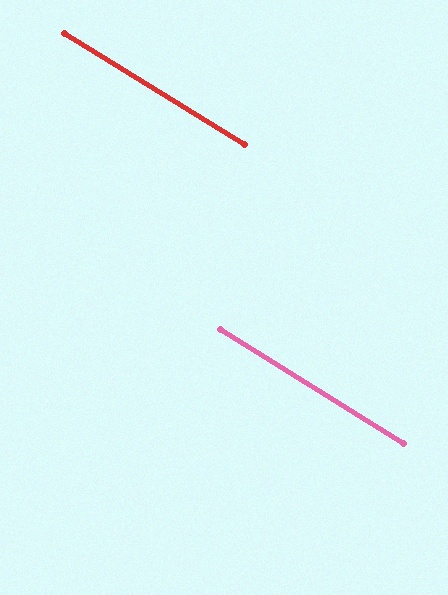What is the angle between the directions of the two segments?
Approximately 0 degrees.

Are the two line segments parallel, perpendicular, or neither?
Parallel — their directions differ by only 0.2°.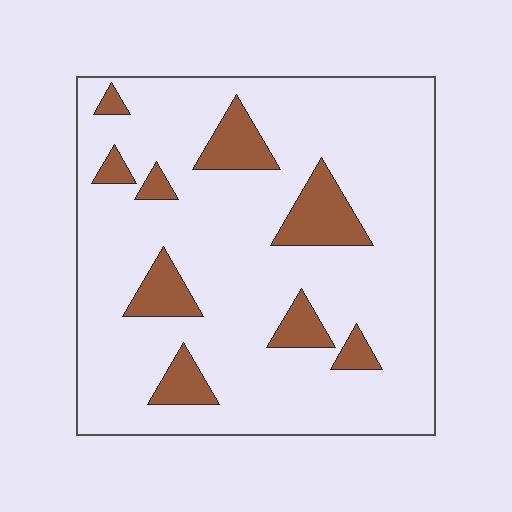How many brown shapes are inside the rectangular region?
9.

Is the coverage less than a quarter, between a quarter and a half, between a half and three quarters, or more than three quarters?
Less than a quarter.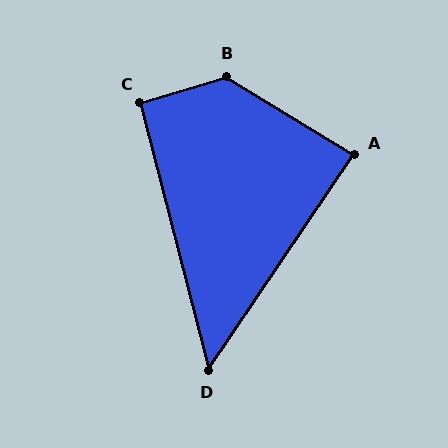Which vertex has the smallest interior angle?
D, at approximately 48 degrees.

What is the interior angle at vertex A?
Approximately 87 degrees (approximately right).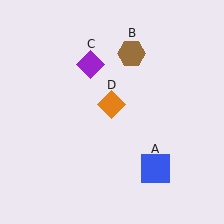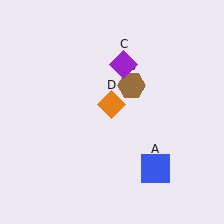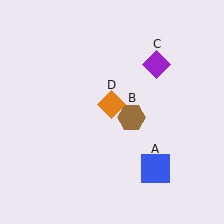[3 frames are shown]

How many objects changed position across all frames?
2 objects changed position: brown hexagon (object B), purple diamond (object C).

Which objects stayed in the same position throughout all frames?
Blue square (object A) and orange diamond (object D) remained stationary.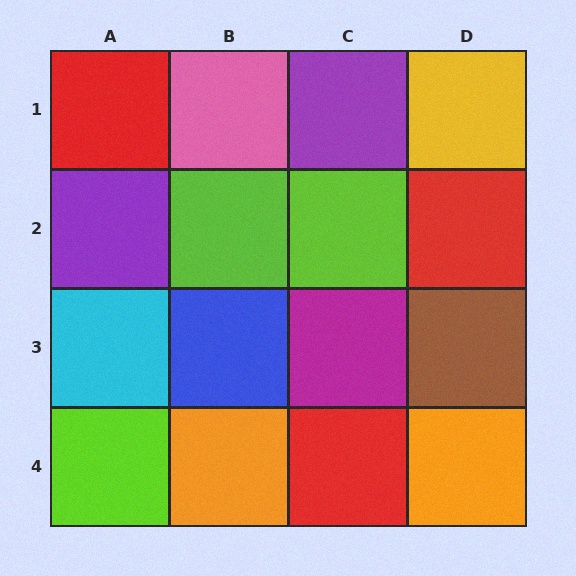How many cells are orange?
2 cells are orange.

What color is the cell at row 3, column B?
Blue.